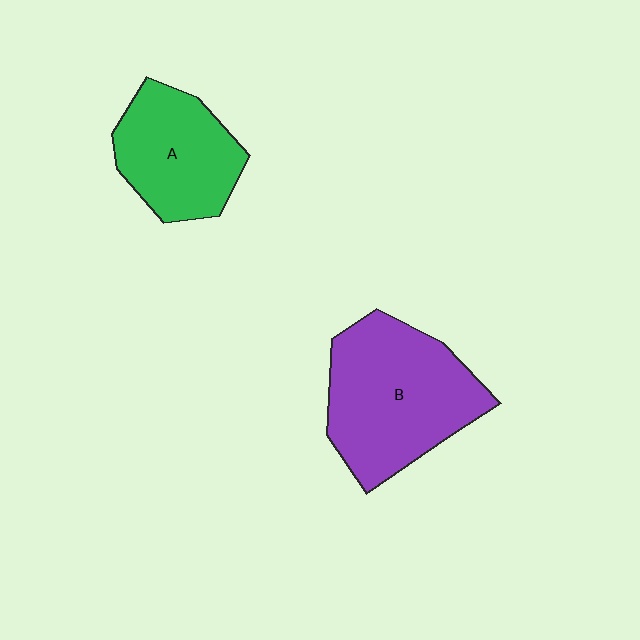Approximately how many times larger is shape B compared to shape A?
Approximately 1.5 times.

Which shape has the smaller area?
Shape A (green).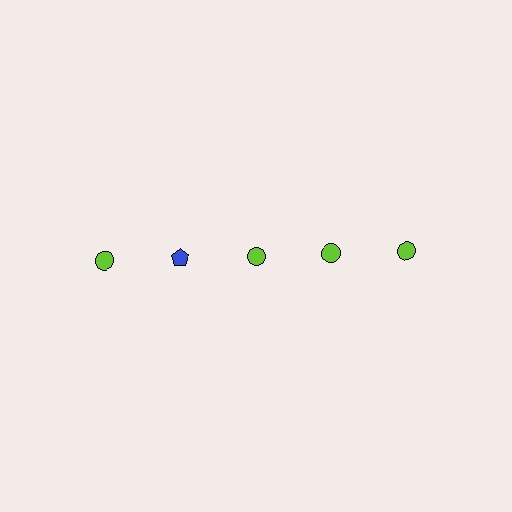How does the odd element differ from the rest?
It differs in both color (blue instead of lime) and shape (pentagon instead of circle).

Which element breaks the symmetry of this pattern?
The blue pentagon in the top row, second from left column breaks the symmetry. All other shapes are lime circles.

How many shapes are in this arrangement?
There are 5 shapes arranged in a grid pattern.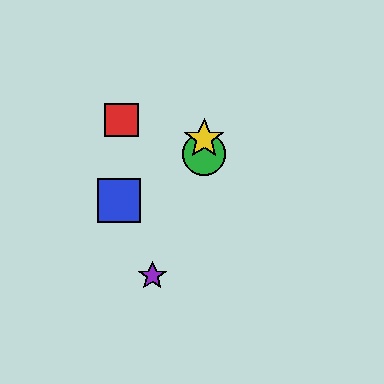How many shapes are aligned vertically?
2 shapes (the green circle, the yellow star) are aligned vertically.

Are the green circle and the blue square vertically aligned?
No, the green circle is at x≈204 and the blue square is at x≈119.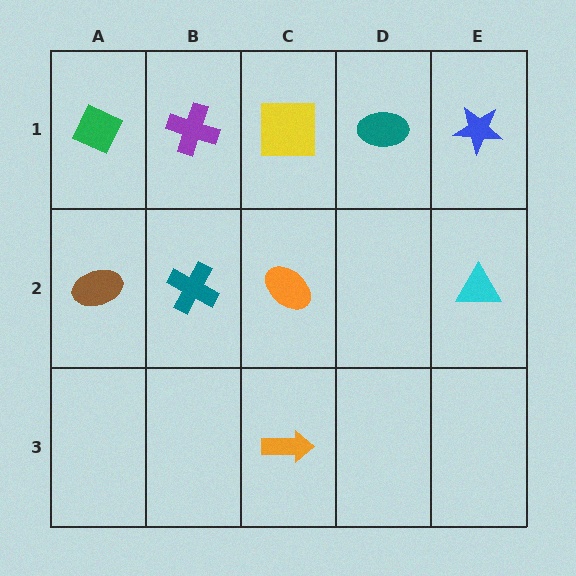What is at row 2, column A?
A brown ellipse.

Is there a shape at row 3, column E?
No, that cell is empty.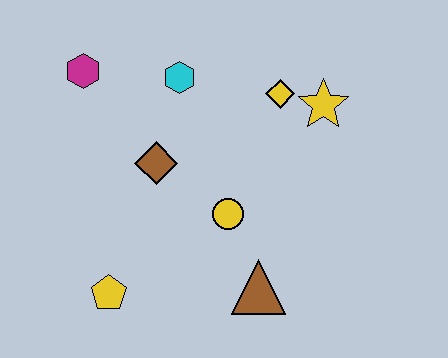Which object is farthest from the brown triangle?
The magenta hexagon is farthest from the brown triangle.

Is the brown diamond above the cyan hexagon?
No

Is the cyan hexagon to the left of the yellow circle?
Yes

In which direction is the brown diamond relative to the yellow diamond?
The brown diamond is to the left of the yellow diamond.